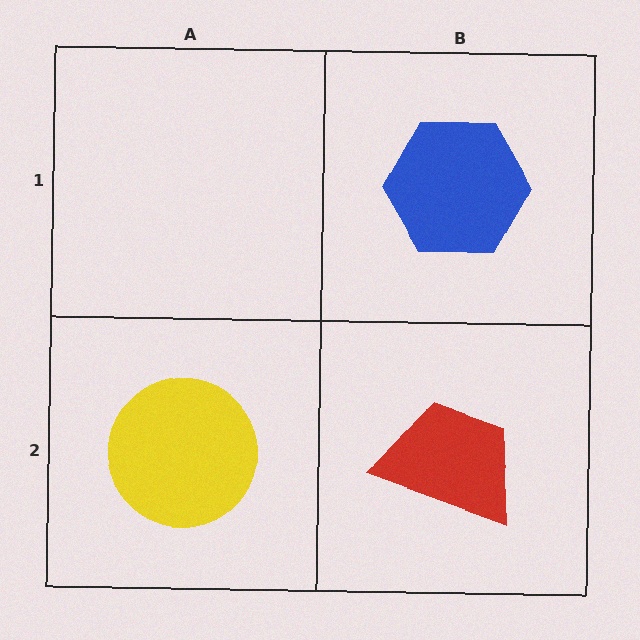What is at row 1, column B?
A blue hexagon.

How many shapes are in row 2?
2 shapes.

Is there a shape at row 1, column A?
No, that cell is empty.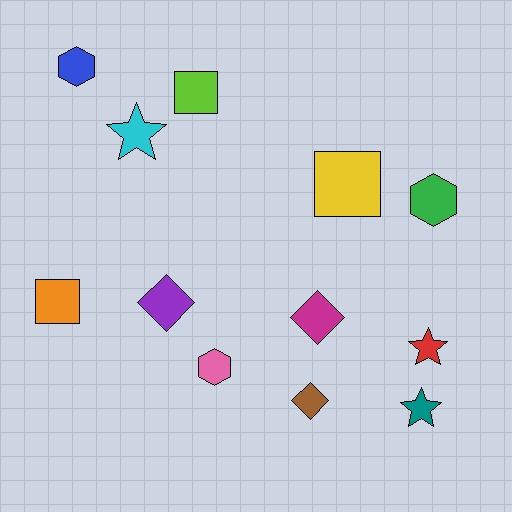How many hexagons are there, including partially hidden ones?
There are 3 hexagons.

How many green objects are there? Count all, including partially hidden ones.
There is 1 green object.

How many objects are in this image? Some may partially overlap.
There are 12 objects.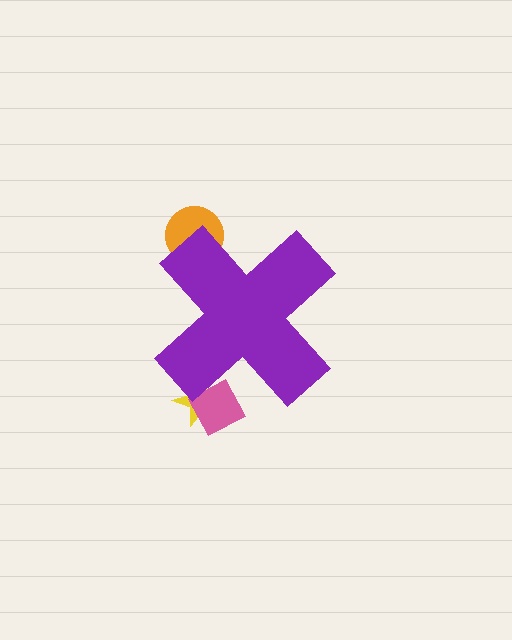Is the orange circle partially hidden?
Yes, the orange circle is partially hidden behind the purple cross.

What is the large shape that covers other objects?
A purple cross.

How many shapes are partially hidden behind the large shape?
3 shapes are partially hidden.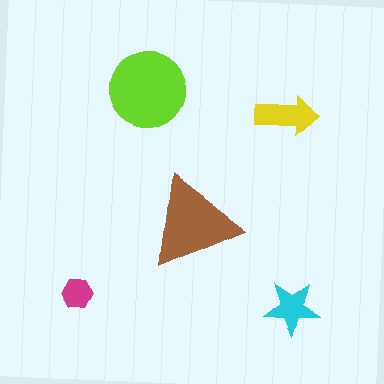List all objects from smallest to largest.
The magenta hexagon, the cyan star, the yellow arrow, the brown triangle, the lime circle.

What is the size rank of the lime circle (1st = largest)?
1st.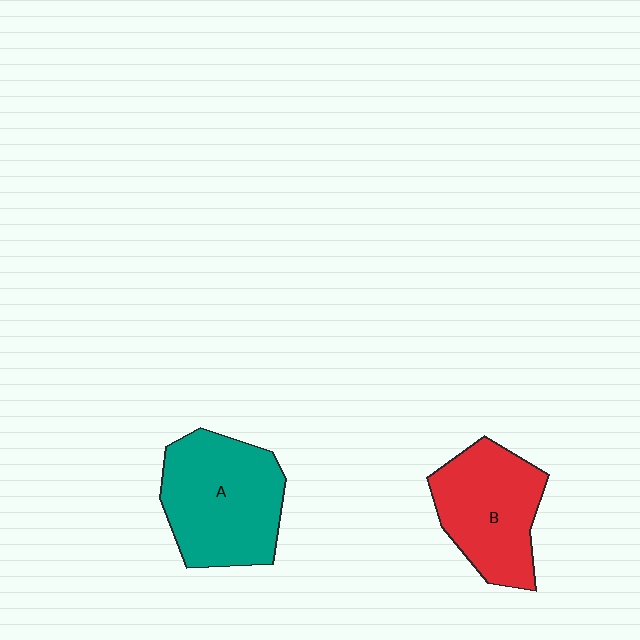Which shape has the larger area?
Shape A (teal).